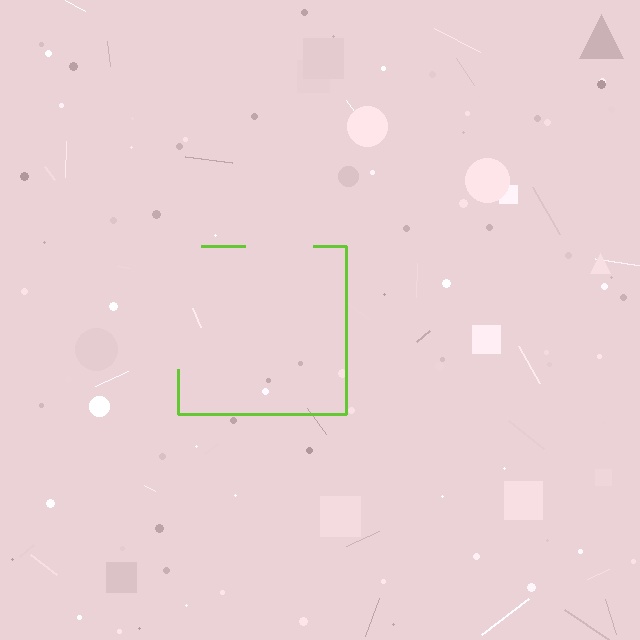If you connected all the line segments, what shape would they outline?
They would outline a square.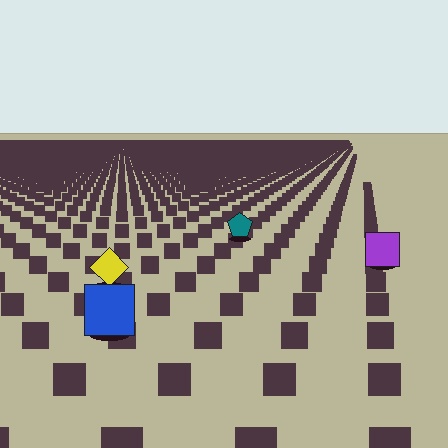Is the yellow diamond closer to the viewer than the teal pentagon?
Yes. The yellow diamond is closer — you can tell from the texture gradient: the ground texture is coarser near it.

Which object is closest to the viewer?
The blue square is closest. The texture marks near it are larger and more spread out.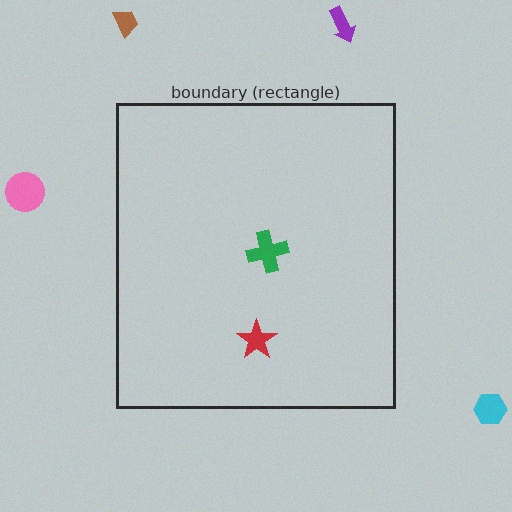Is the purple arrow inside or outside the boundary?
Outside.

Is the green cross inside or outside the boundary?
Inside.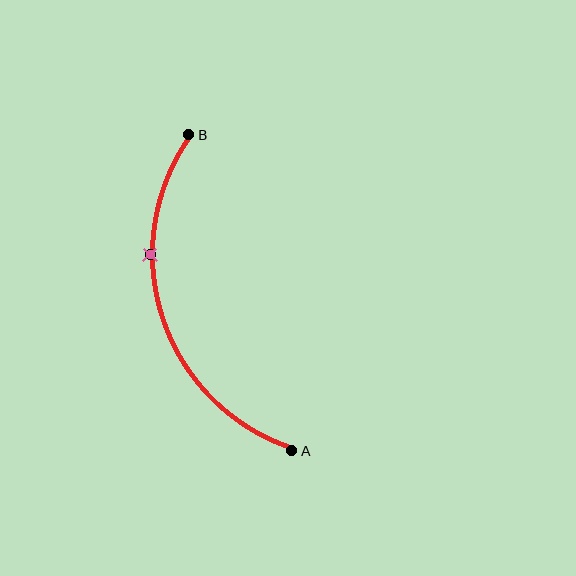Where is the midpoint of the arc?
The arc midpoint is the point on the curve farthest from the straight line joining A and B. It sits to the left of that line.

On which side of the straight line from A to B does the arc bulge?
The arc bulges to the left of the straight line connecting A and B.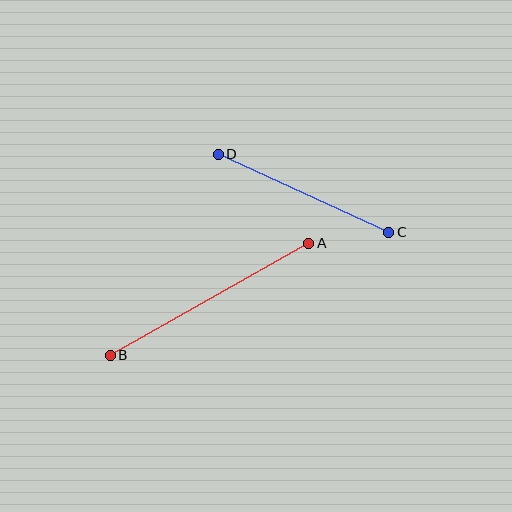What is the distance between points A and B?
The distance is approximately 228 pixels.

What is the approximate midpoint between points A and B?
The midpoint is at approximately (210, 299) pixels.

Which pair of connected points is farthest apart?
Points A and B are farthest apart.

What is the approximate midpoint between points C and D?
The midpoint is at approximately (304, 193) pixels.